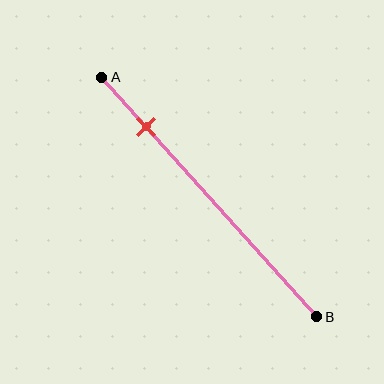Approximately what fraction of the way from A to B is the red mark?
The red mark is approximately 20% of the way from A to B.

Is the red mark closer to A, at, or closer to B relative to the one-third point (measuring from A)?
The red mark is closer to point A than the one-third point of segment AB.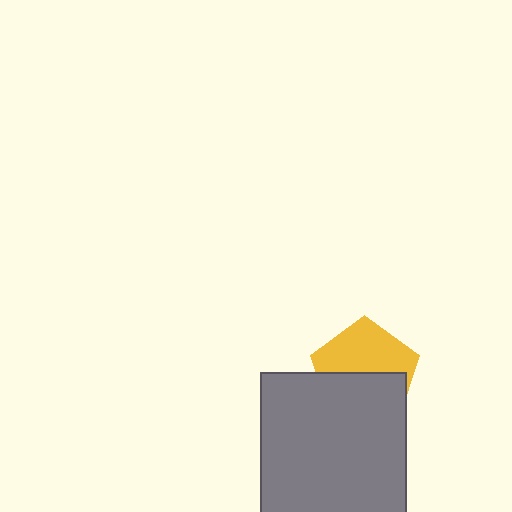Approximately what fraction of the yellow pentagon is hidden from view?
Roughly 50% of the yellow pentagon is hidden behind the gray square.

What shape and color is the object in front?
The object in front is a gray square.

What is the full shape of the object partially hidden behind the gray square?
The partially hidden object is a yellow pentagon.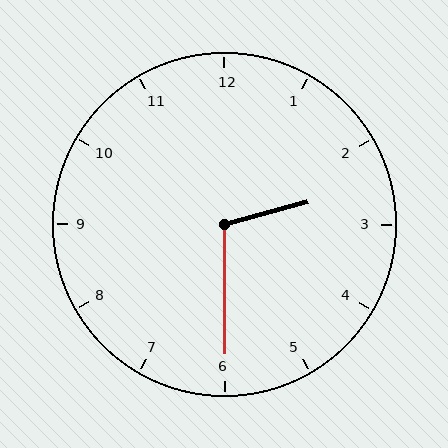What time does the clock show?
2:30.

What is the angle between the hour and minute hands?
Approximately 105 degrees.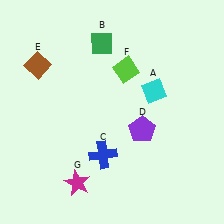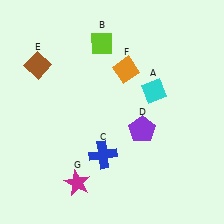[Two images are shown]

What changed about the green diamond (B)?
In Image 1, B is green. In Image 2, it changed to lime.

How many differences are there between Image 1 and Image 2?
There are 2 differences between the two images.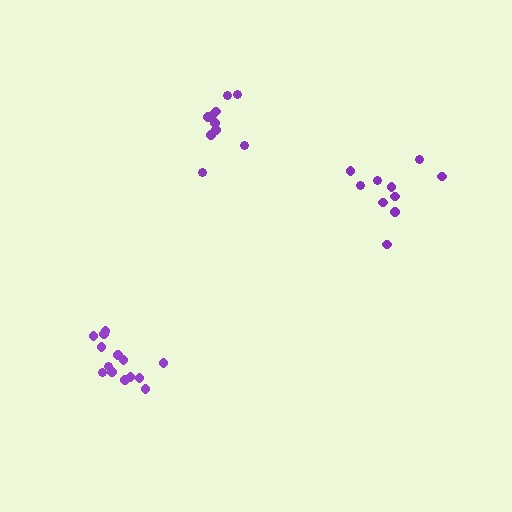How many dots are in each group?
Group 1: 14 dots, Group 2: 10 dots, Group 3: 10 dots (34 total).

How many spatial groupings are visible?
There are 3 spatial groupings.